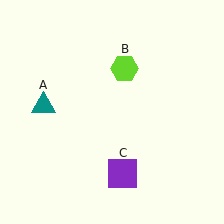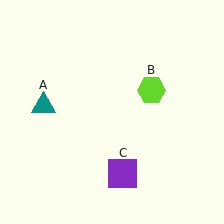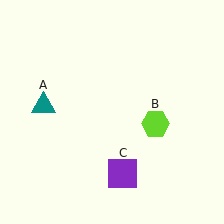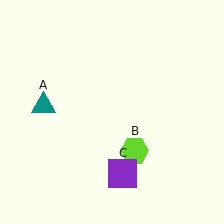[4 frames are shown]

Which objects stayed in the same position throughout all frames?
Teal triangle (object A) and purple square (object C) remained stationary.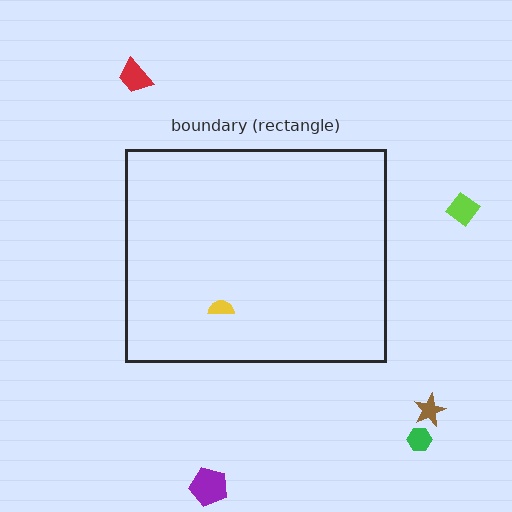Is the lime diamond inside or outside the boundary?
Outside.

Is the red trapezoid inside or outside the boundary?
Outside.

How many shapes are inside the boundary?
1 inside, 5 outside.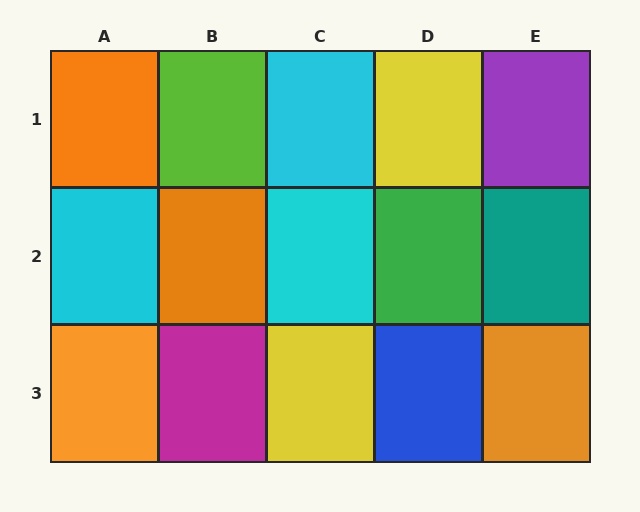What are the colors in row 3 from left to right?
Orange, magenta, yellow, blue, orange.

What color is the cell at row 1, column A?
Orange.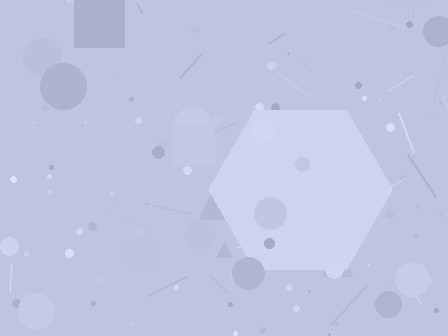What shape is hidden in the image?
A hexagon is hidden in the image.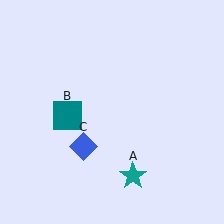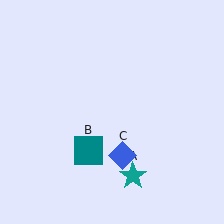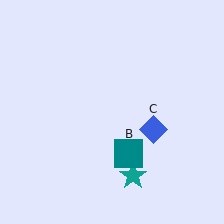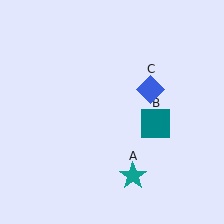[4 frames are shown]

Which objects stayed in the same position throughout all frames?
Teal star (object A) remained stationary.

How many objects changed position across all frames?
2 objects changed position: teal square (object B), blue diamond (object C).